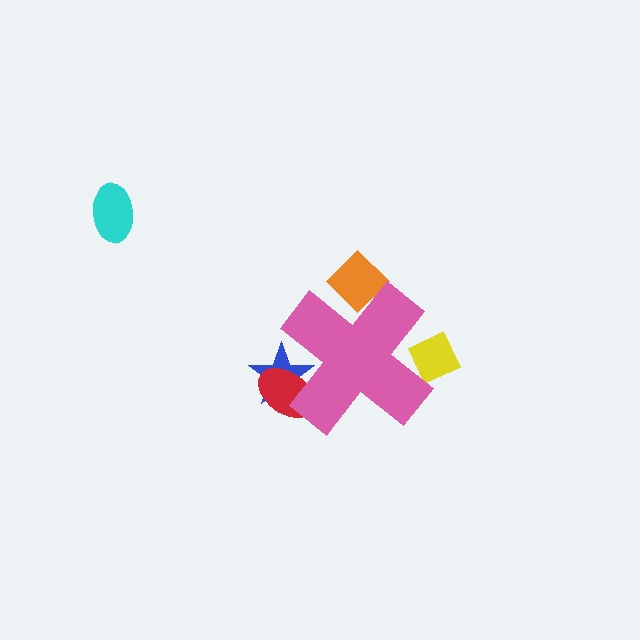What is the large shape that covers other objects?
A pink cross.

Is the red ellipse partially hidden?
Yes, the red ellipse is partially hidden behind the pink cross.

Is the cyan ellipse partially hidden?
No, the cyan ellipse is fully visible.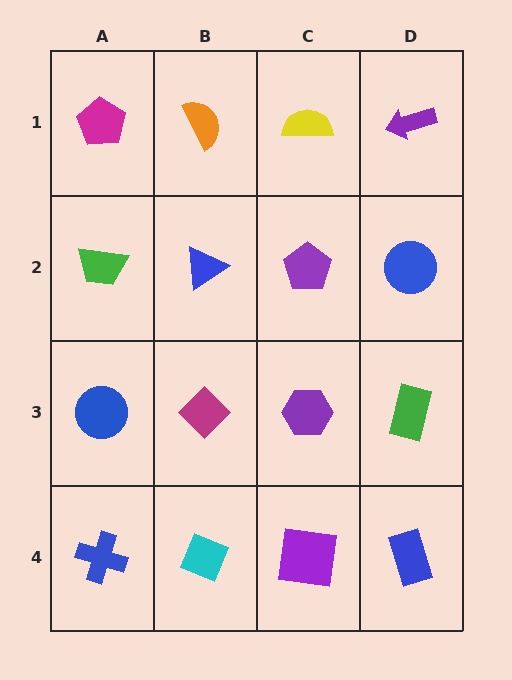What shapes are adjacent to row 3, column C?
A purple pentagon (row 2, column C), a purple square (row 4, column C), a magenta diamond (row 3, column B), a green rectangle (row 3, column D).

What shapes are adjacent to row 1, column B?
A blue triangle (row 2, column B), a magenta pentagon (row 1, column A), a yellow semicircle (row 1, column C).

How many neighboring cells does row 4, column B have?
3.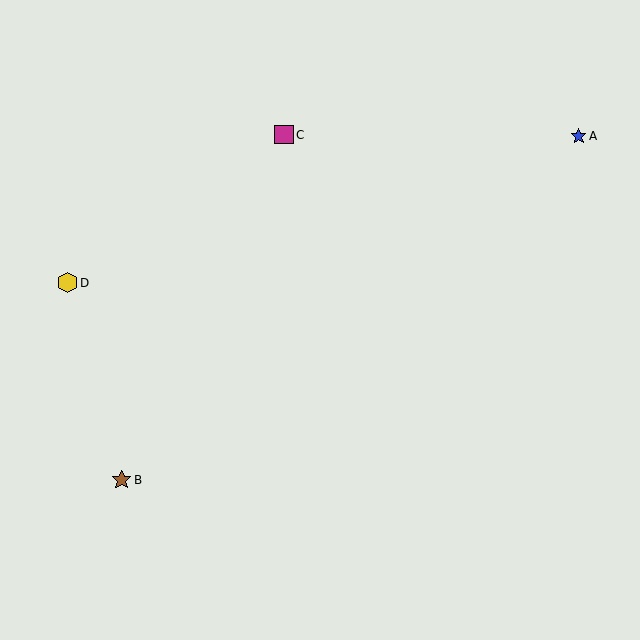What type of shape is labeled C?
Shape C is a magenta square.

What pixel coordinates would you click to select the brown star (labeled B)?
Click at (122, 480) to select the brown star B.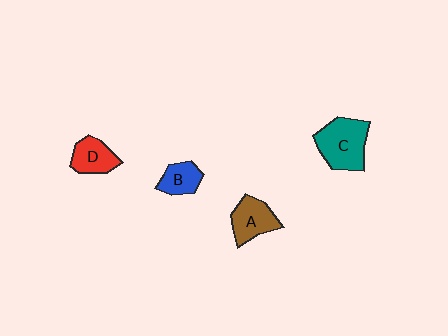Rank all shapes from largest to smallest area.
From largest to smallest: C (teal), A (brown), D (red), B (blue).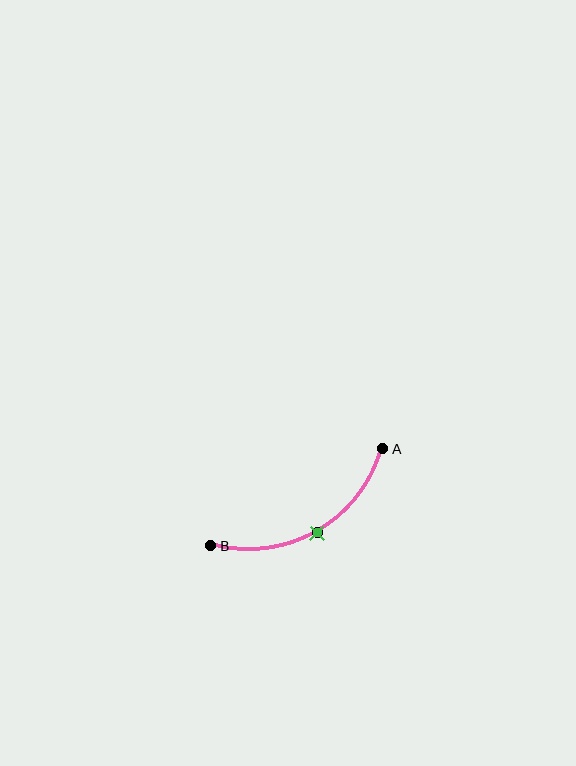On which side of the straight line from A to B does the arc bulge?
The arc bulges below the straight line connecting A and B.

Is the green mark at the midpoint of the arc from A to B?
Yes. The green mark lies on the arc at equal arc-length from both A and B — it is the arc midpoint.